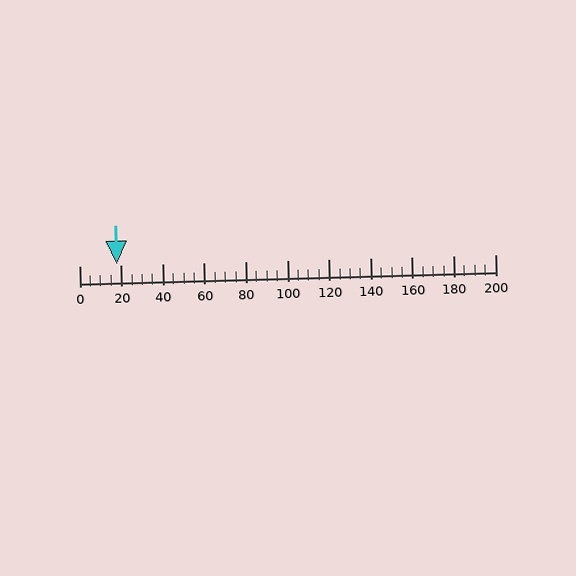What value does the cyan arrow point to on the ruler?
The cyan arrow points to approximately 18.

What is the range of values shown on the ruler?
The ruler shows values from 0 to 200.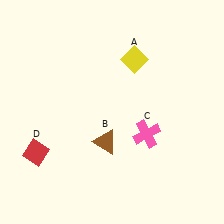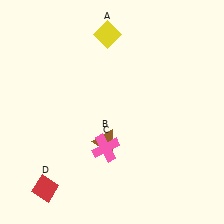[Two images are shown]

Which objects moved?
The objects that moved are: the yellow diamond (A), the pink cross (C), the red diamond (D).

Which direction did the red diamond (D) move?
The red diamond (D) moved down.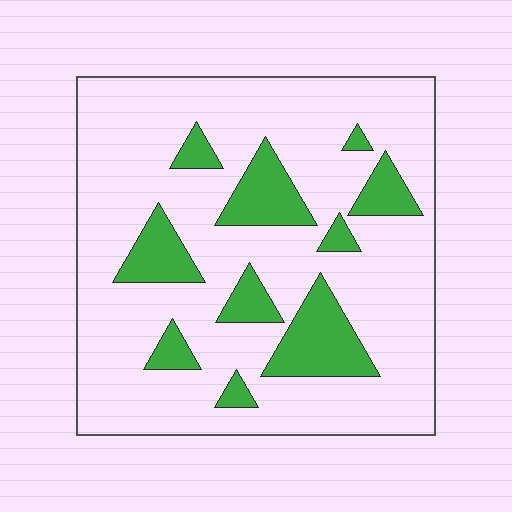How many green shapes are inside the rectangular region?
10.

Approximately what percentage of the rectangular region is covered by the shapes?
Approximately 20%.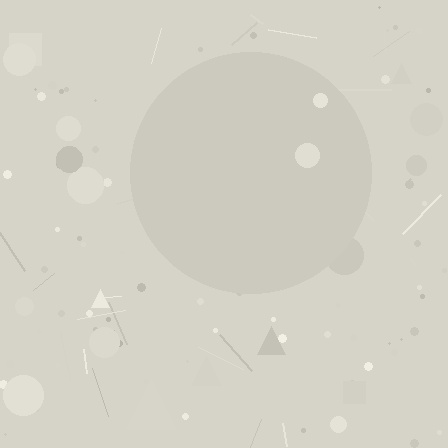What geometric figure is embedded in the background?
A circle is embedded in the background.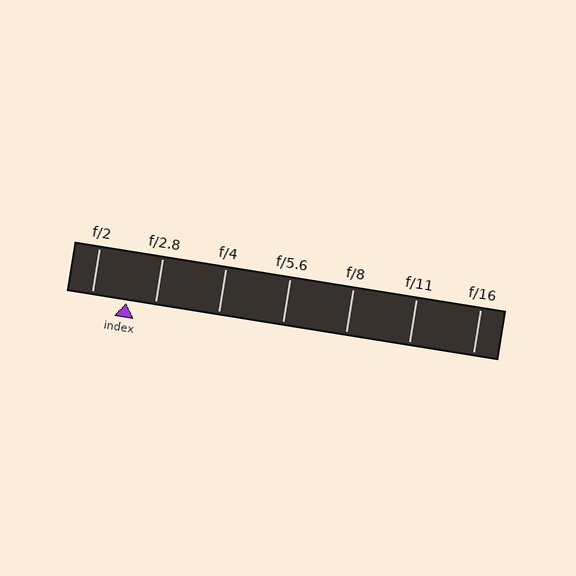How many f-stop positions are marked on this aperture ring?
There are 7 f-stop positions marked.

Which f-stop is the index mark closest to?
The index mark is closest to f/2.8.